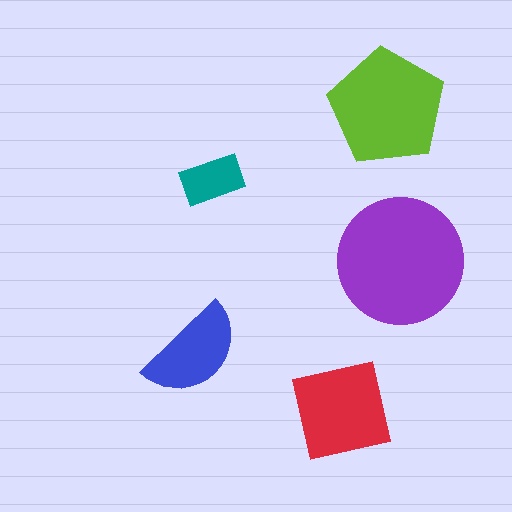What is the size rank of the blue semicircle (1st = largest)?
4th.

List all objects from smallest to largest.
The teal rectangle, the blue semicircle, the red square, the lime pentagon, the purple circle.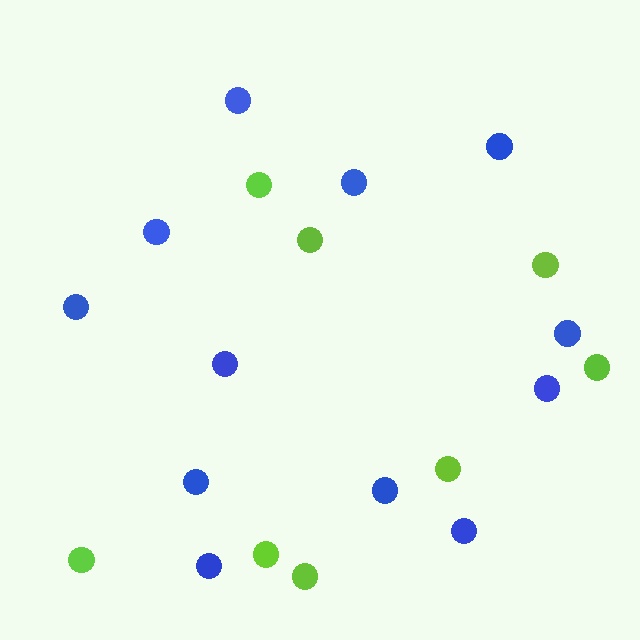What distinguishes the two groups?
There are 2 groups: one group of lime circles (8) and one group of blue circles (12).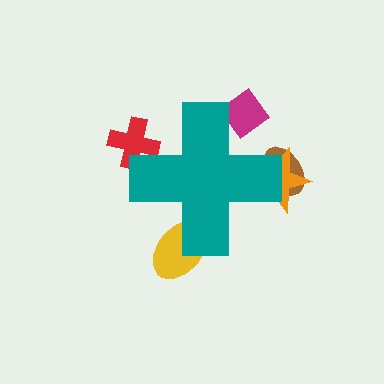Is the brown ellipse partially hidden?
Yes, the brown ellipse is partially hidden behind the teal cross.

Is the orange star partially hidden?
Yes, the orange star is partially hidden behind the teal cross.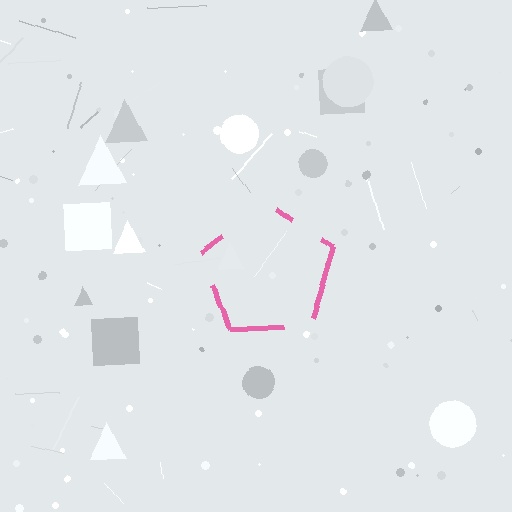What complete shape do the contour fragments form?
The contour fragments form a pentagon.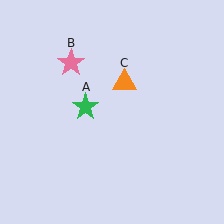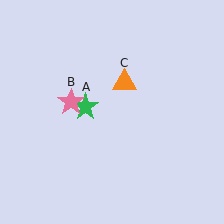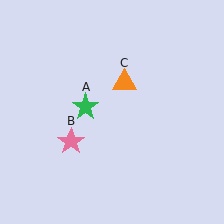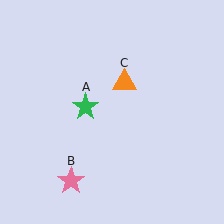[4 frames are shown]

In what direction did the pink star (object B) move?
The pink star (object B) moved down.